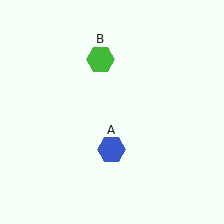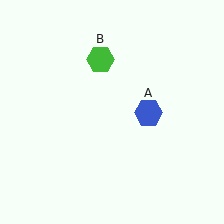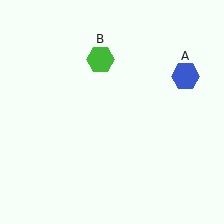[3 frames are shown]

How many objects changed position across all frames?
1 object changed position: blue hexagon (object A).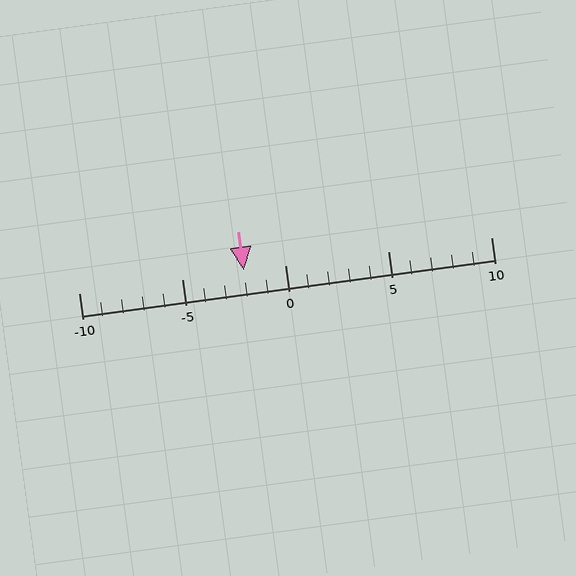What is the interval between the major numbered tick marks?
The major tick marks are spaced 5 units apart.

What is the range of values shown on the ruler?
The ruler shows values from -10 to 10.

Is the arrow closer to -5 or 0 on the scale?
The arrow is closer to 0.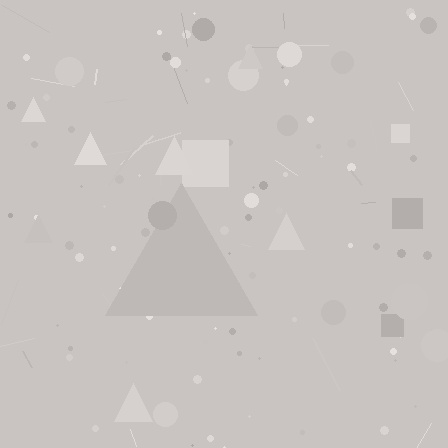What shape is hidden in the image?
A triangle is hidden in the image.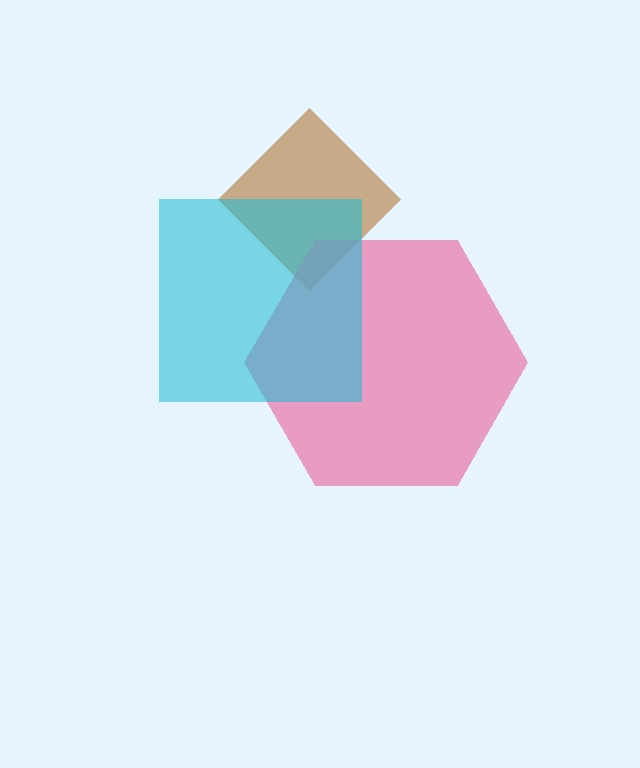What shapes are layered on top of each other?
The layered shapes are: a brown diamond, a pink hexagon, a cyan square.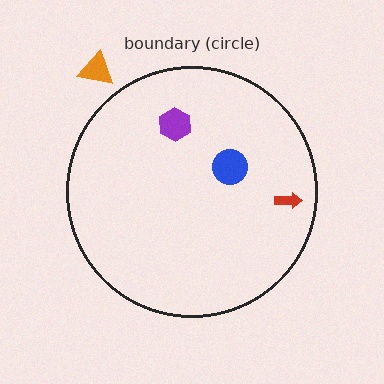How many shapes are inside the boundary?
3 inside, 1 outside.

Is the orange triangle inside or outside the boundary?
Outside.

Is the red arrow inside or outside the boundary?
Inside.